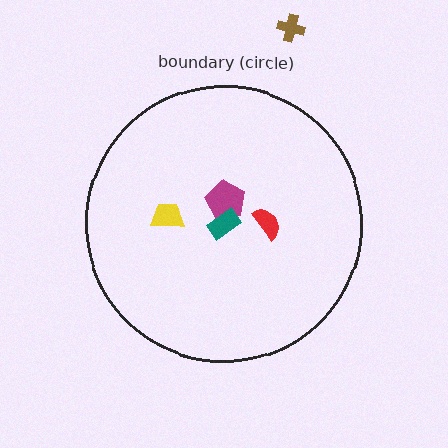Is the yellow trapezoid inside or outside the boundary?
Inside.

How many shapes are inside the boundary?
4 inside, 1 outside.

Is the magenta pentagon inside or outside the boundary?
Inside.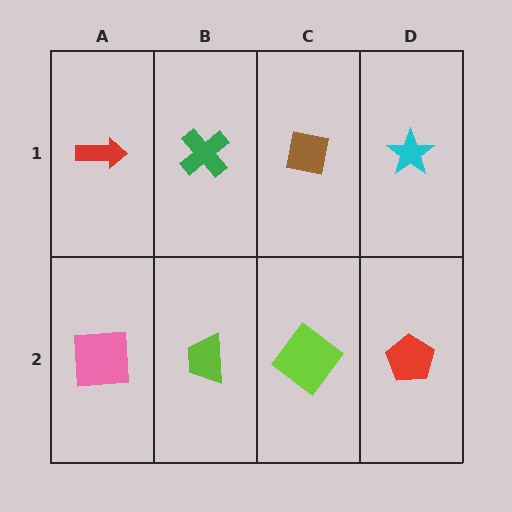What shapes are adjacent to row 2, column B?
A green cross (row 1, column B), a pink square (row 2, column A), a lime diamond (row 2, column C).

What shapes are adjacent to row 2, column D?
A cyan star (row 1, column D), a lime diamond (row 2, column C).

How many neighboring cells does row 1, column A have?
2.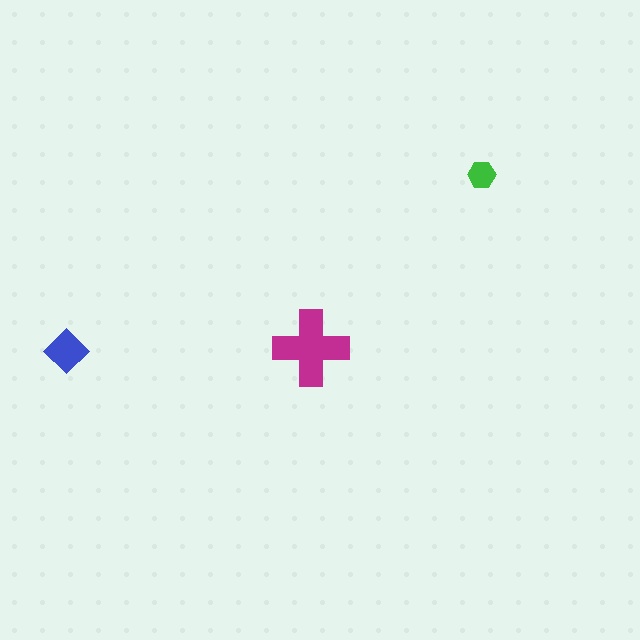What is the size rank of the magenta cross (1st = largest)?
1st.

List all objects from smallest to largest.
The green hexagon, the blue diamond, the magenta cross.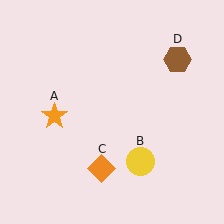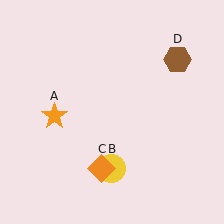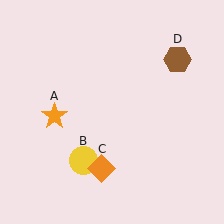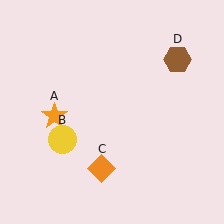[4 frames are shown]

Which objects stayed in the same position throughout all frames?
Orange star (object A) and orange diamond (object C) and brown hexagon (object D) remained stationary.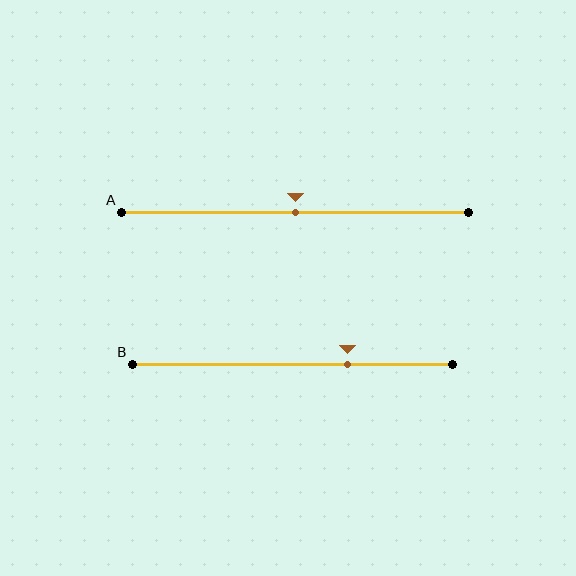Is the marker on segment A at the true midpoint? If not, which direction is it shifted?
Yes, the marker on segment A is at the true midpoint.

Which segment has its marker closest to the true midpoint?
Segment A has its marker closest to the true midpoint.